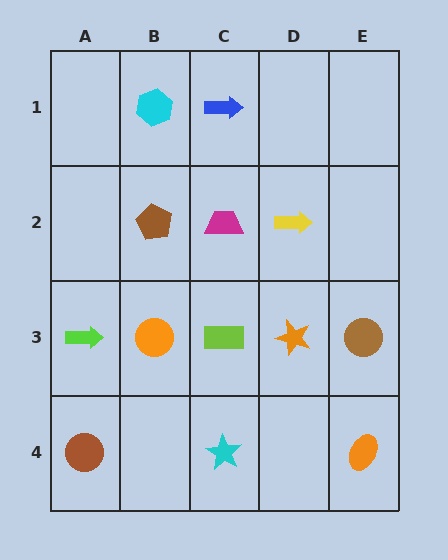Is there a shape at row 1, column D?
No, that cell is empty.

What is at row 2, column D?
A yellow arrow.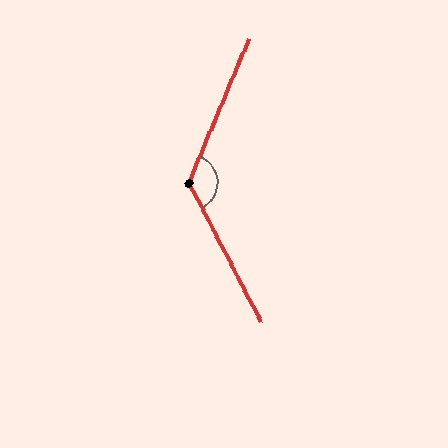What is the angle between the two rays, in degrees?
Approximately 130 degrees.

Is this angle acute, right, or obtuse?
It is obtuse.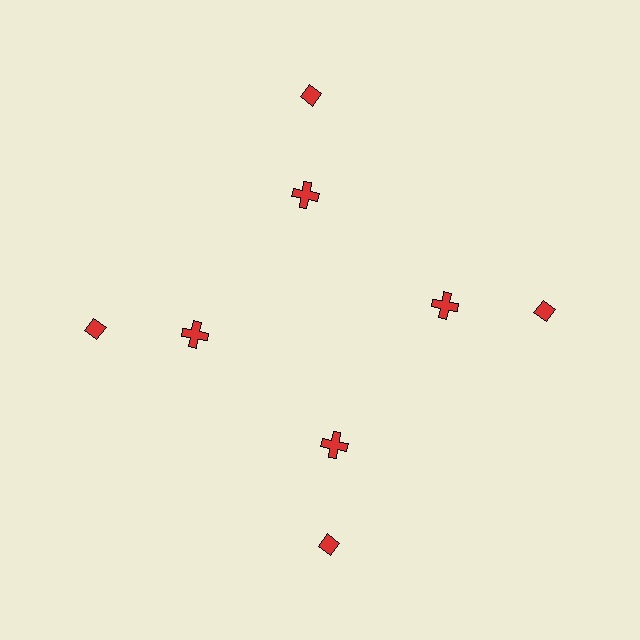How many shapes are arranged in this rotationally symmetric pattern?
There are 8 shapes, arranged in 4 groups of 2.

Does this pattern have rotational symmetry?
Yes, this pattern has 4-fold rotational symmetry. It looks the same after rotating 90 degrees around the center.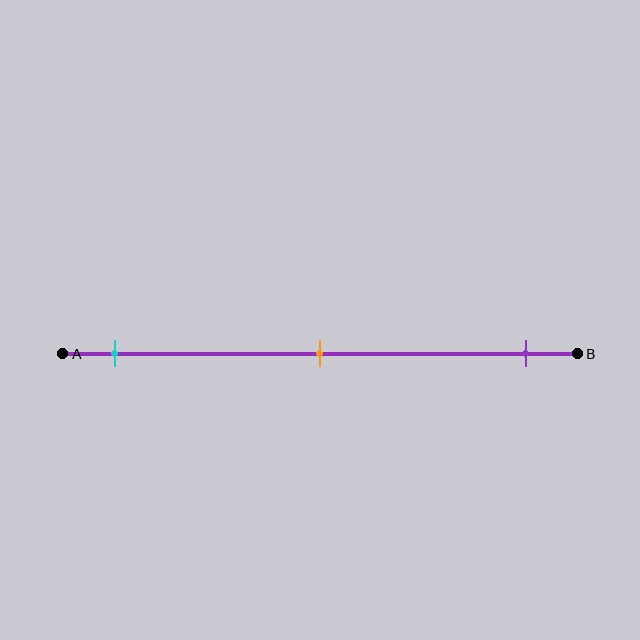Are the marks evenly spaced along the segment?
Yes, the marks are approximately evenly spaced.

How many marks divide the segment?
There are 3 marks dividing the segment.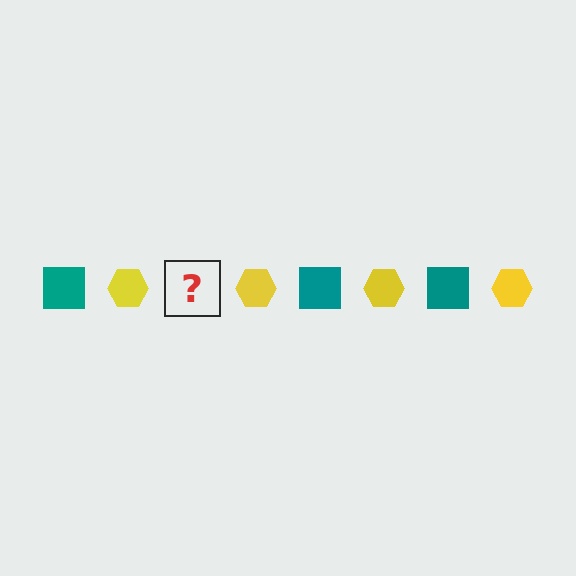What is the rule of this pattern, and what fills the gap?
The rule is that the pattern alternates between teal square and yellow hexagon. The gap should be filled with a teal square.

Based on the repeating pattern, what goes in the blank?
The blank should be a teal square.